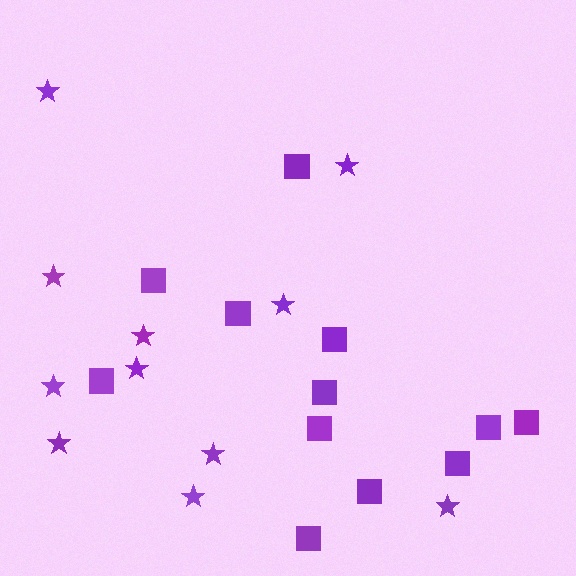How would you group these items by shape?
There are 2 groups: one group of stars (11) and one group of squares (12).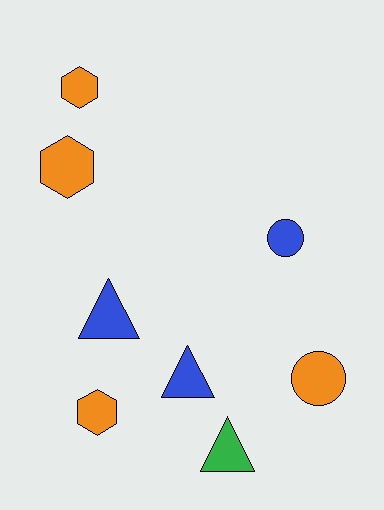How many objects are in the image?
There are 8 objects.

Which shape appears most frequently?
Triangle, with 3 objects.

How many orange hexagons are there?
There are 3 orange hexagons.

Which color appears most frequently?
Orange, with 4 objects.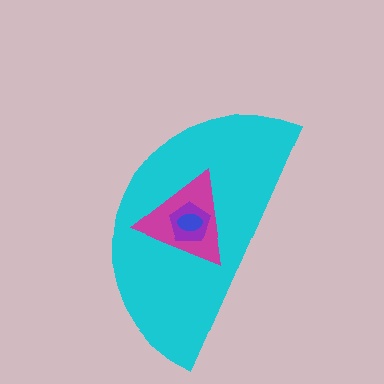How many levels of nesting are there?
4.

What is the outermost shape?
The cyan semicircle.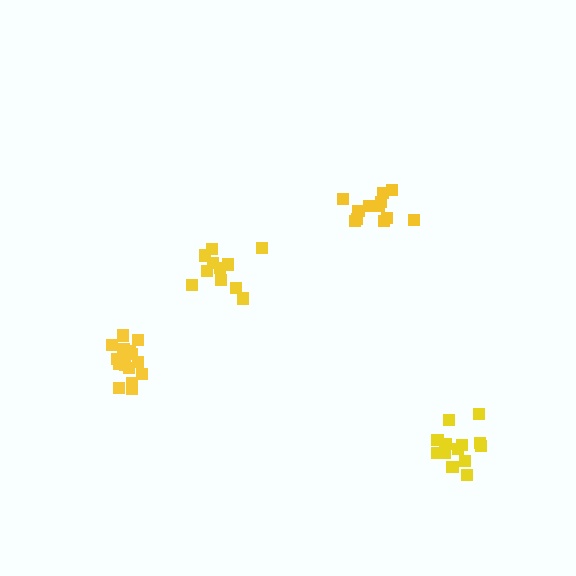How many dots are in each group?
Group 1: 13 dots, Group 2: 14 dots, Group 3: 17 dots, Group 4: 11 dots (55 total).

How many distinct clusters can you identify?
There are 4 distinct clusters.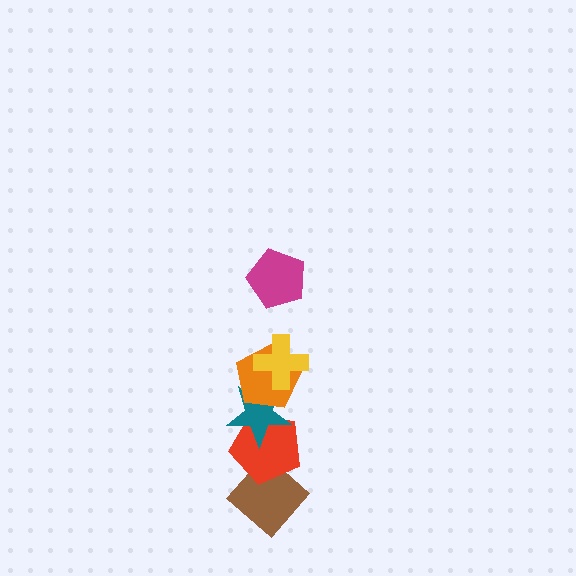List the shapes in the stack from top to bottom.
From top to bottom: the magenta pentagon, the yellow cross, the orange pentagon, the teal star, the red pentagon, the brown diamond.